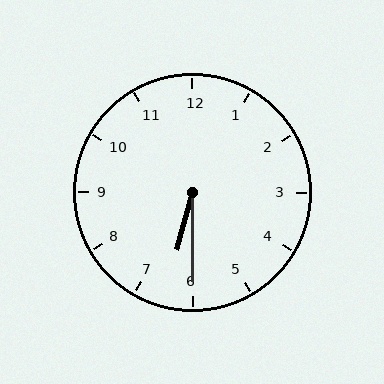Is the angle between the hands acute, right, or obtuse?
It is acute.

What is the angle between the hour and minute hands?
Approximately 15 degrees.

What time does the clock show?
6:30.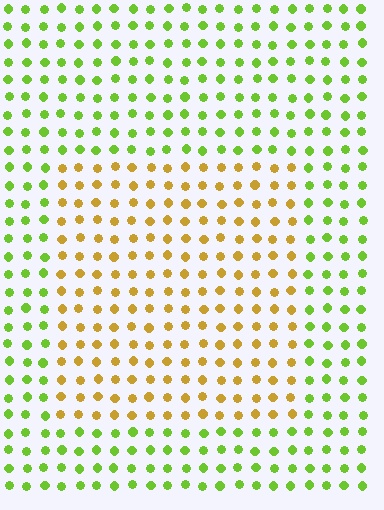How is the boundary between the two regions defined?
The boundary is defined purely by a slight shift in hue (about 52 degrees). Spacing, size, and orientation are identical on both sides.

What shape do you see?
I see a rectangle.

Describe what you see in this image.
The image is filled with small lime elements in a uniform arrangement. A rectangle-shaped region is visible where the elements are tinted to a slightly different hue, forming a subtle color boundary.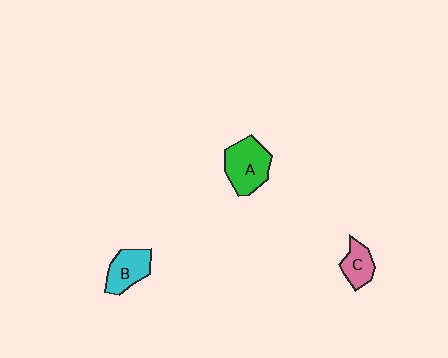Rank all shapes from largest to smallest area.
From largest to smallest: A (green), B (cyan), C (pink).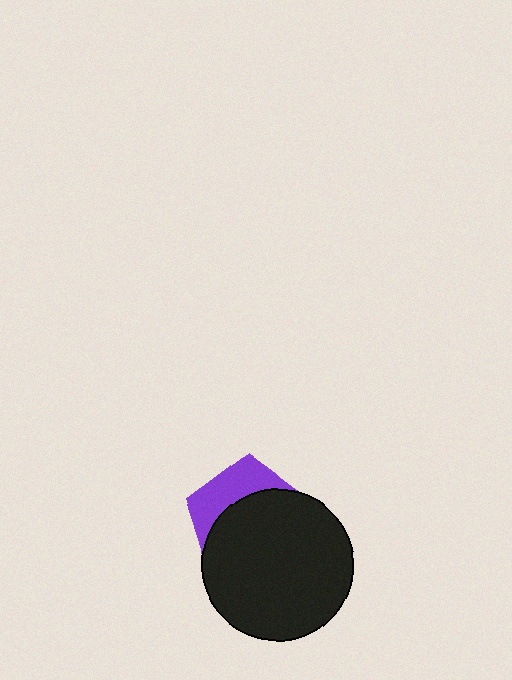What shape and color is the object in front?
The object in front is a black circle.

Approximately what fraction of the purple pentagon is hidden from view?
Roughly 66% of the purple pentagon is hidden behind the black circle.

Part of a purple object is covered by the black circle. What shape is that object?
It is a pentagon.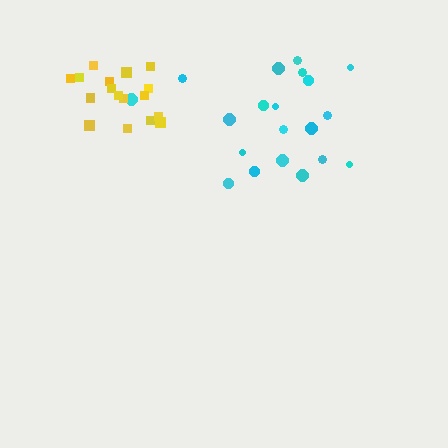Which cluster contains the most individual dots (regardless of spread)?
Cyan (20).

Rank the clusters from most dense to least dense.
yellow, cyan.